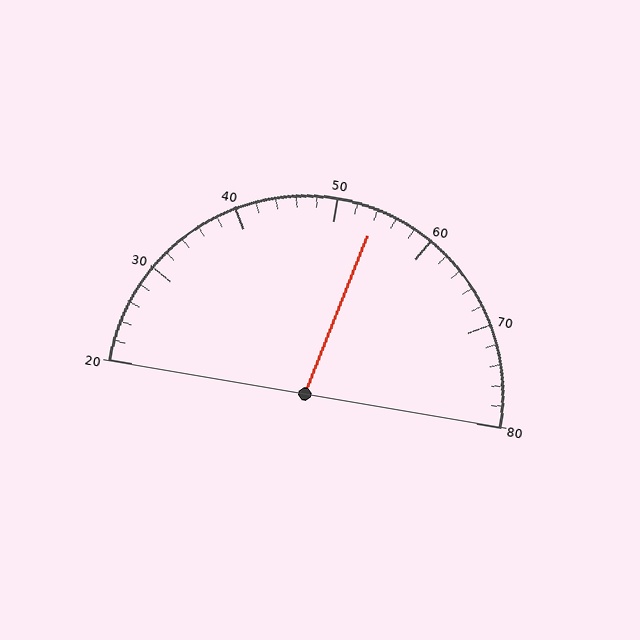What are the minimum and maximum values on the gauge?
The gauge ranges from 20 to 80.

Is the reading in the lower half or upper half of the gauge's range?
The reading is in the upper half of the range (20 to 80).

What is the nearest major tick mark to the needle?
The nearest major tick mark is 50.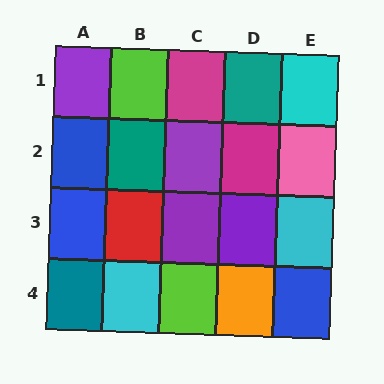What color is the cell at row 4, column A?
Teal.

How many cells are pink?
1 cell is pink.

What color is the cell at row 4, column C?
Lime.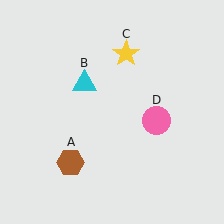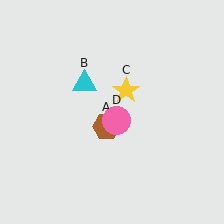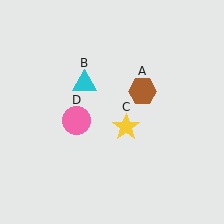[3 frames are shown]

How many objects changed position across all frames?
3 objects changed position: brown hexagon (object A), yellow star (object C), pink circle (object D).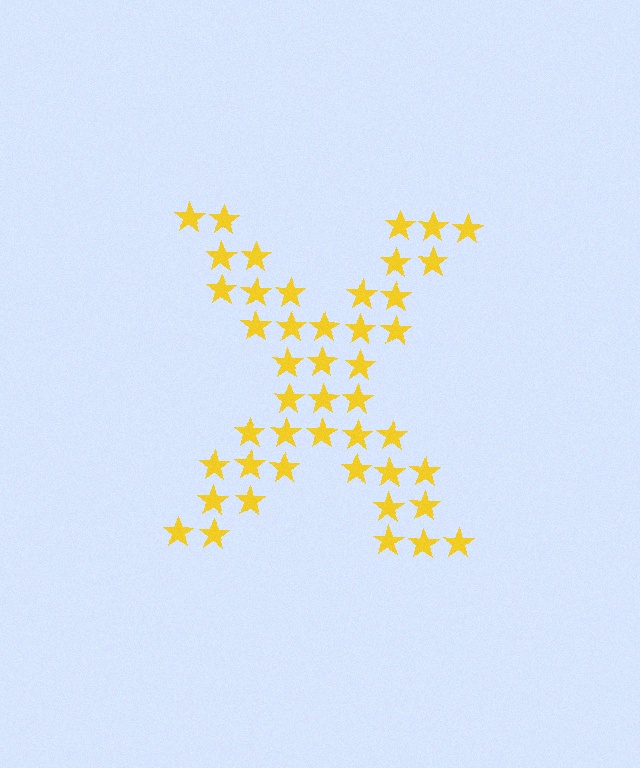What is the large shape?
The large shape is the letter X.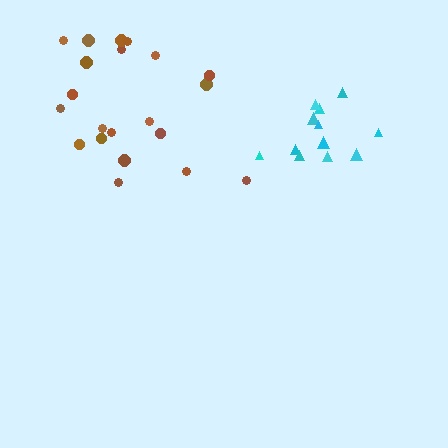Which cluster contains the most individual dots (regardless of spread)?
Brown (21).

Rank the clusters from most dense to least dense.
cyan, brown.